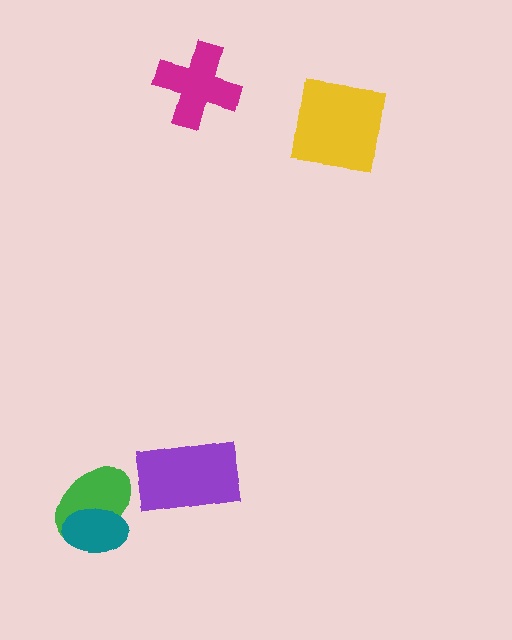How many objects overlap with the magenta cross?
0 objects overlap with the magenta cross.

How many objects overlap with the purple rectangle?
0 objects overlap with the purple rectangle.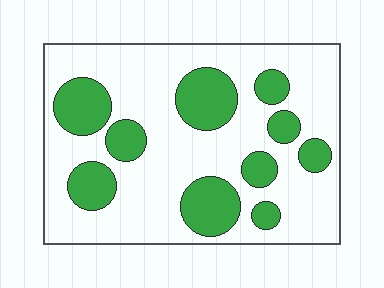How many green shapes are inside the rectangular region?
10.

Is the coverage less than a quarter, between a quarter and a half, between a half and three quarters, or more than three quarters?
Between a quarter and a half.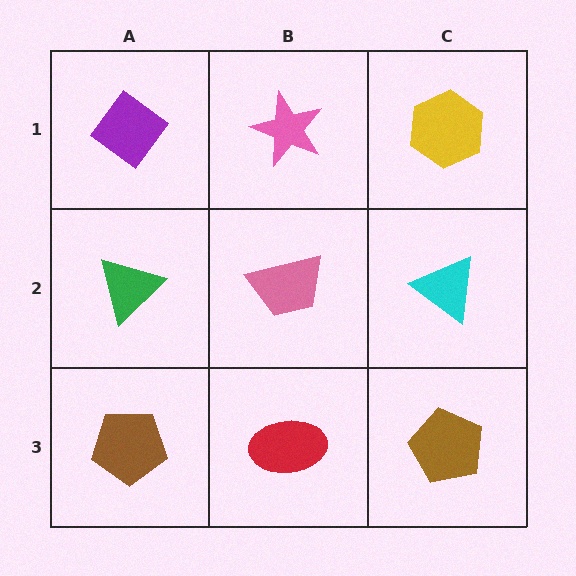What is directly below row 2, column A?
A brown pentagon.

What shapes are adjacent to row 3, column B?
A pink trapezoid (row 2, column B), a brown pentagon (row 3, column A), a brown pentagon (row 3, column C).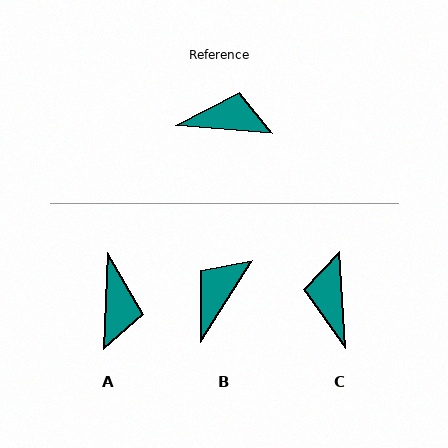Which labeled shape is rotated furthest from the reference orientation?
C, about 98 degrees away.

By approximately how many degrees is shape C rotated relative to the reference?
Approximately 98 degrees counter-clockwise.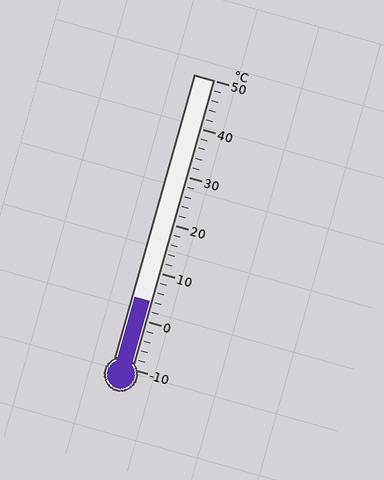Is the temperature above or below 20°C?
The temperature is below 20°C.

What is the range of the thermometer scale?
The thermometer scale ranges from -10°C to 50°C.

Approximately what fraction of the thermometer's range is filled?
The thermometer is filled to approximately 25% of its range.